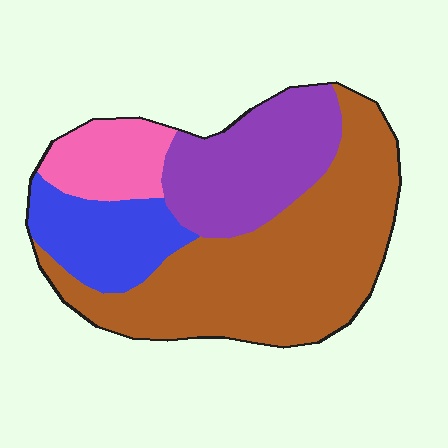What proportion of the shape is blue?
Blue takes up about one sixth (1/6) of the shape.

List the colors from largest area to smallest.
From largest to smallest: brown, purple, blue, pink.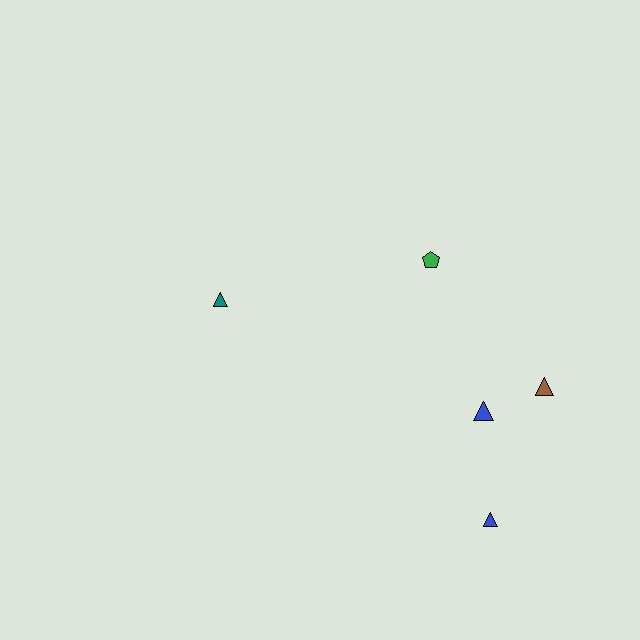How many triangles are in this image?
There are 4 triangles.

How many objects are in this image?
There are 5 objects.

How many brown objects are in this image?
There is 1 brown object.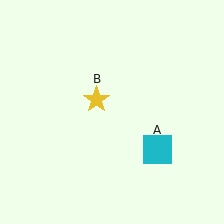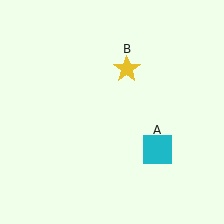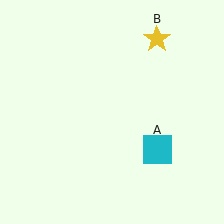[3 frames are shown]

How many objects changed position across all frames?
1 object changed position: yellow star (object B).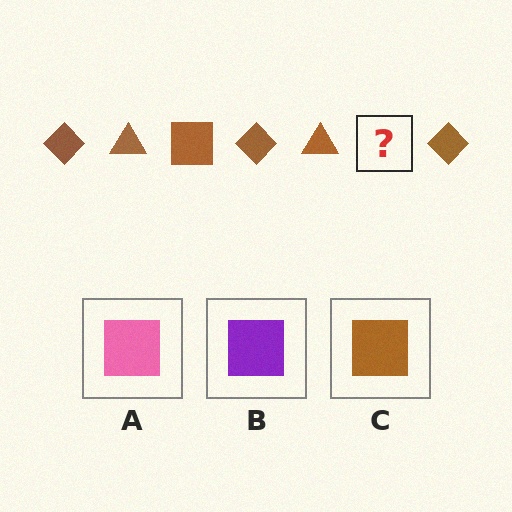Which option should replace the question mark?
Option C.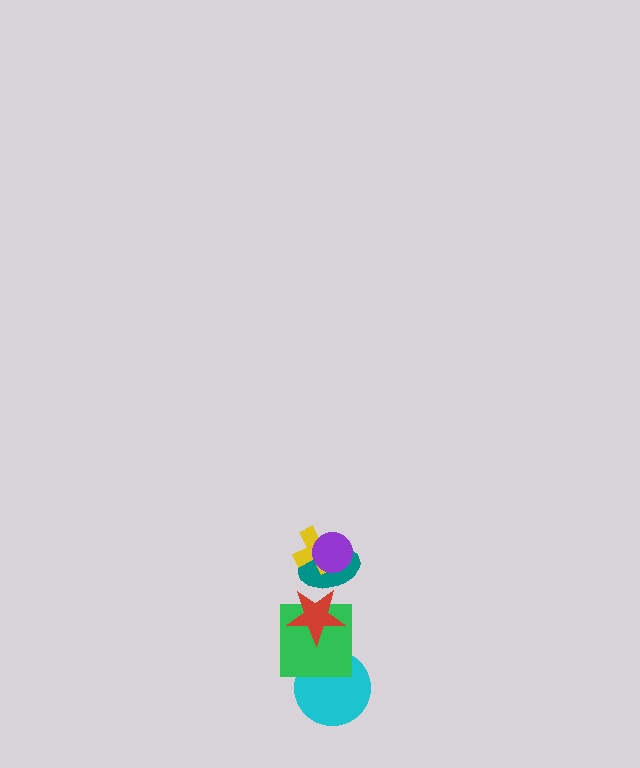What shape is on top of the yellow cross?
The purple circle is on top of the yellow cross.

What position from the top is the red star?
The red star is 4th from the top.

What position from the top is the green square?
The green square is 5th from the top.